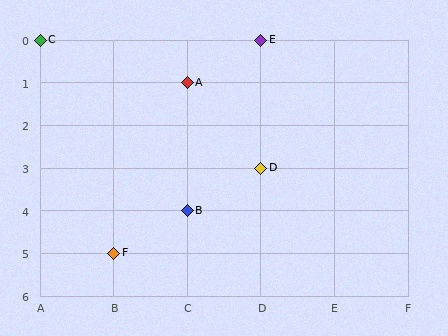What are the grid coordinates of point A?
Point A is at grid coordinates (C, 1).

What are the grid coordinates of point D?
Point D is at grid coordinates (D, 3).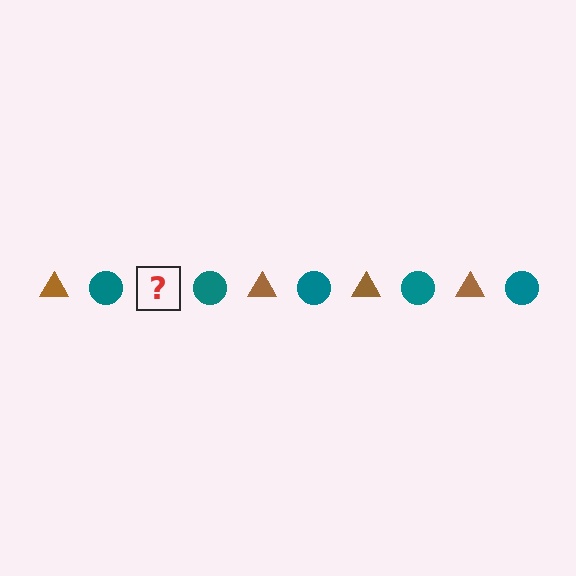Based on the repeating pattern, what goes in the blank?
The blank should be a brown triangle.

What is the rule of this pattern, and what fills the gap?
The rule is that the pattern alternates between brown triangle and teal circle. The gap should be filled with a brown triangle.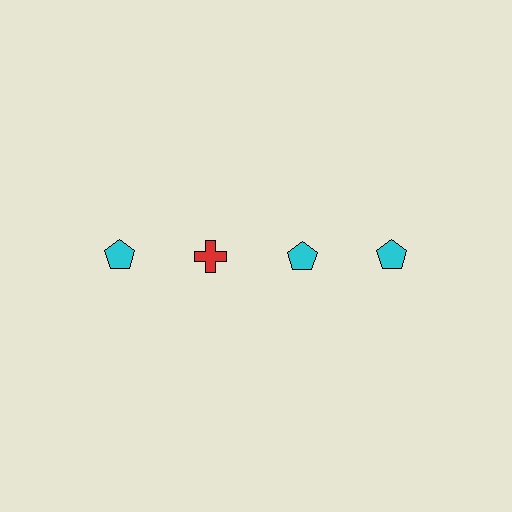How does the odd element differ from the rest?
It differs in both color (red instead of cyan) and shape (cross instead of pentagon).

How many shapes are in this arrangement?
There are 4 shapes arranged in a grid pattern.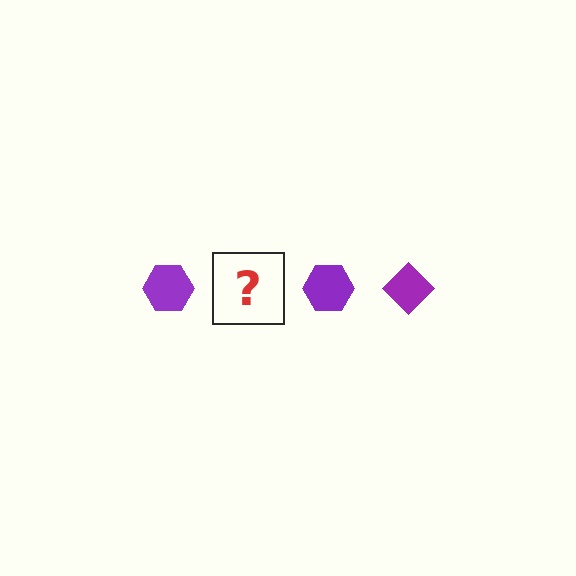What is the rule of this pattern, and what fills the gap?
The rule is that the pattern cycles through hexagon, diamond shapes in purple. The gap should be filled with a purple diamond.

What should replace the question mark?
The question mark should be replaced with a purple diamond.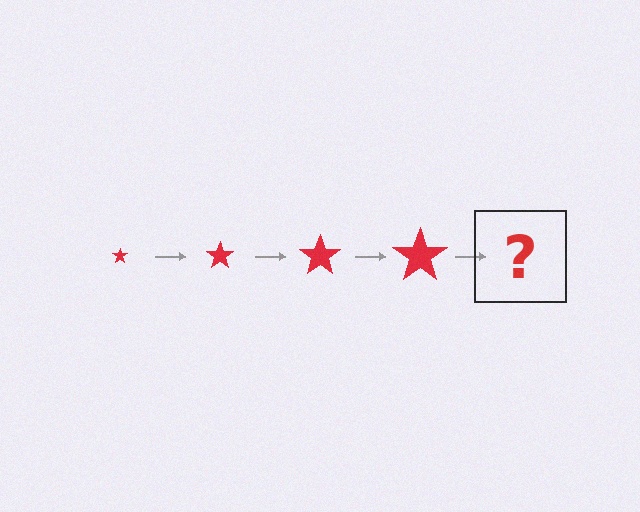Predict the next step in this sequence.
The next step is a red star, larger than the previous one.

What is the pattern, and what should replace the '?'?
The pattern is that the star gets progressively larger each step. The '?' should be a red star, larger than the previous one.